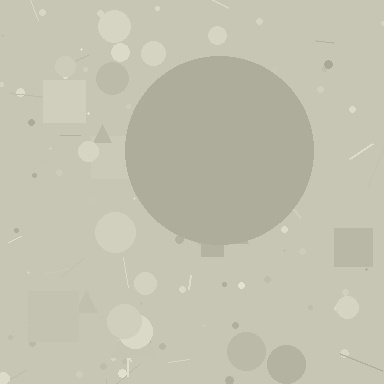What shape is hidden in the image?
A circle is hidden in the image.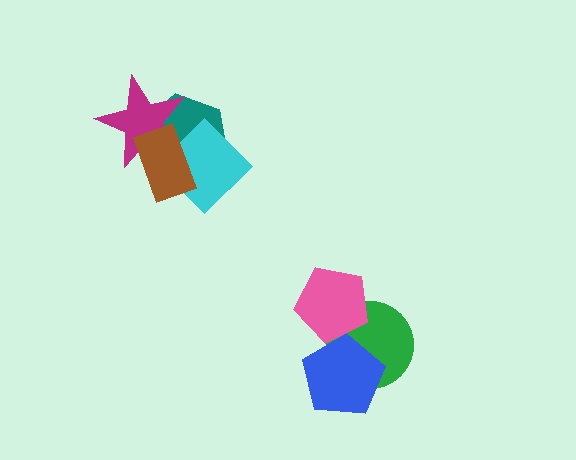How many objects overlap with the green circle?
2 objects overlap with the green circle.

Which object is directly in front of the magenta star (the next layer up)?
The cyan diamond is directly in front of the magenta star.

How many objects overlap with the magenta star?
3 objects overlap with the magenta star.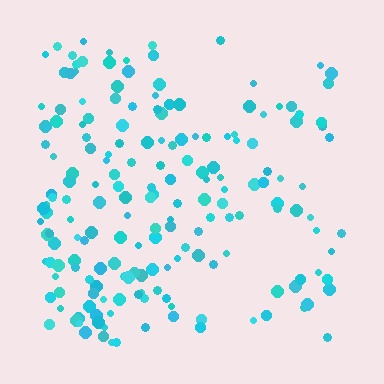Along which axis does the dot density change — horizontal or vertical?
Horizontal.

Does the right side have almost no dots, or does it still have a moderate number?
Still a moderate number, just noticeably fewer than the left.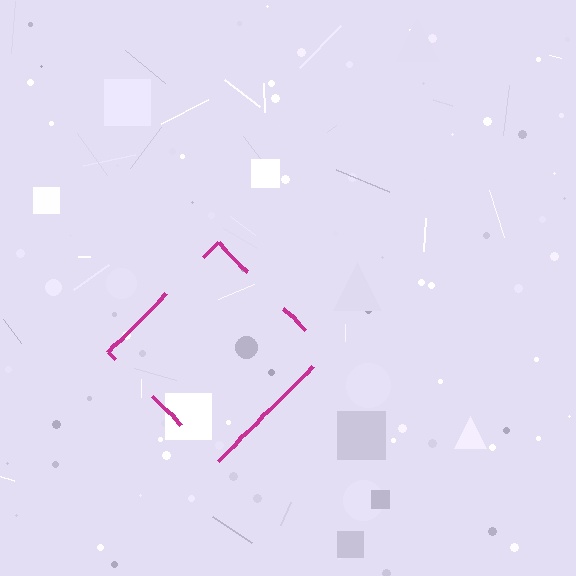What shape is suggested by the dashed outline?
The dashed outline suggests a diamond.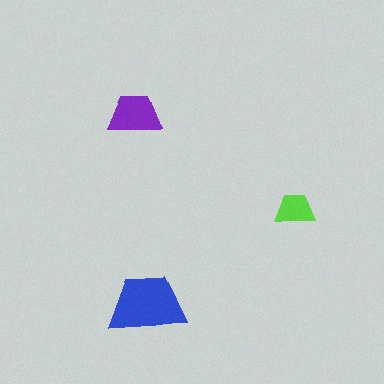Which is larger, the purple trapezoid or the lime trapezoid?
The purple one.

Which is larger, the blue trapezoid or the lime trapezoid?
The blue one.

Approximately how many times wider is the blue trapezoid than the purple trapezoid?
About 1.5 times wider.